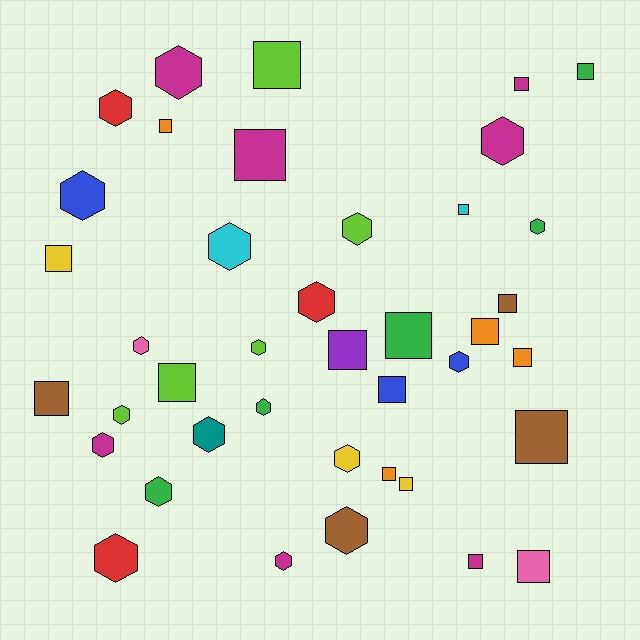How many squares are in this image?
There are 20 squares.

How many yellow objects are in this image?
There are 3 yellow objects.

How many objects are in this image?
There are 40 objects.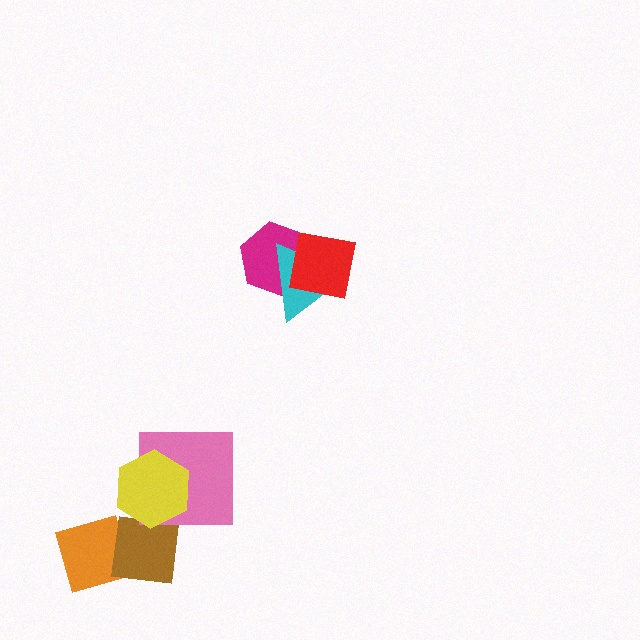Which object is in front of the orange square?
The brown square is in front of the orange square.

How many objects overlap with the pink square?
1 object overlaps with the pink square.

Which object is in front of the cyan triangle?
The red square is in front of the cyan triangle.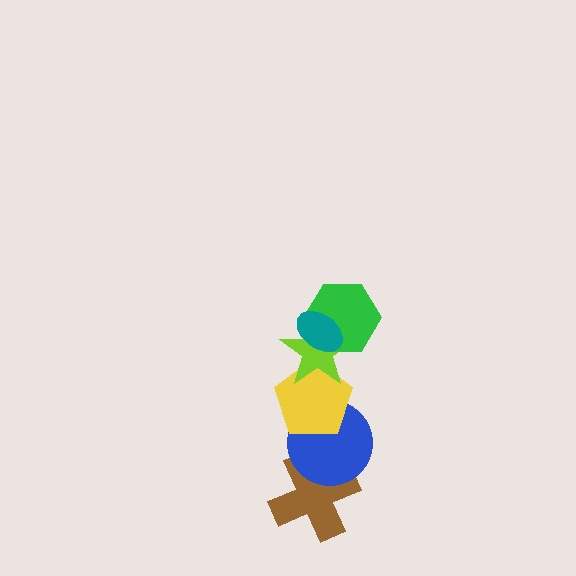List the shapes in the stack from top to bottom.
From top to bottom: the teal ellipse, the green hexagon, the lime star, the yellow pentagon, the blue circle, the brown cross.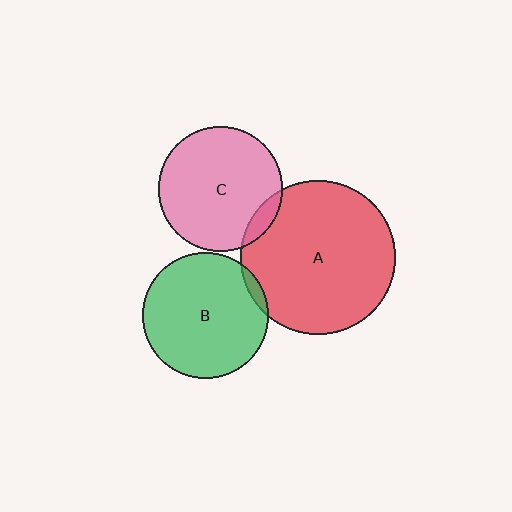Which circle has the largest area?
Circle A (red).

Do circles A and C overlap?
Yes.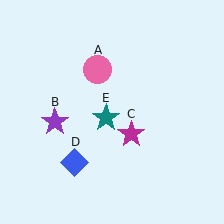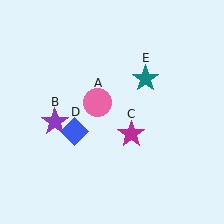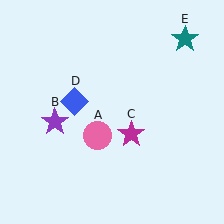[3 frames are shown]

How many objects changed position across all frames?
3 objects changed position: pink circle (object A), blue diamond (object D), teal star (object E).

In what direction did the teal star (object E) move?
The teal star (object E) moved up and to the right.